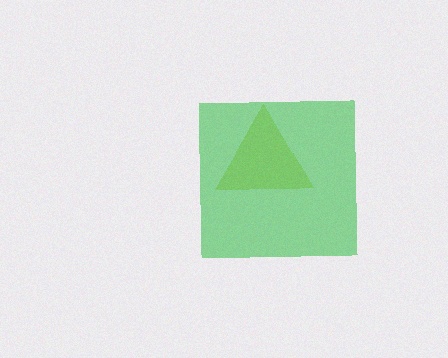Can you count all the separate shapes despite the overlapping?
Yes, there are 2 separate shapes.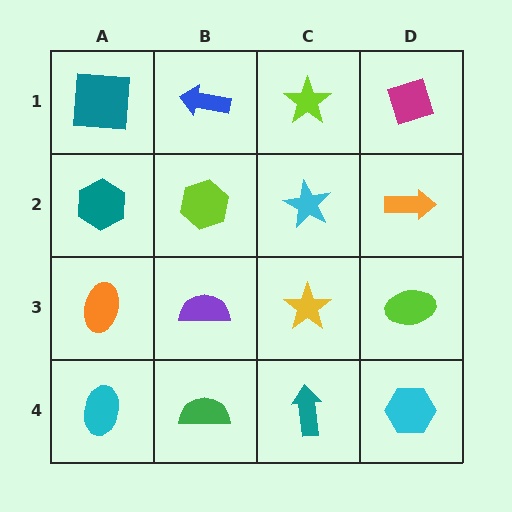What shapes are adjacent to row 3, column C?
A cyan star (row 2, column C), a teal arrow (row 4, column C), a purple semicircle (row 3, column B), a lime ellipse (row 3, column D).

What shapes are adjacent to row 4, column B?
A purple semicircle (row 3, column B), a cyan ellipse (row 4, column A), a teal arrow (row 4, column C).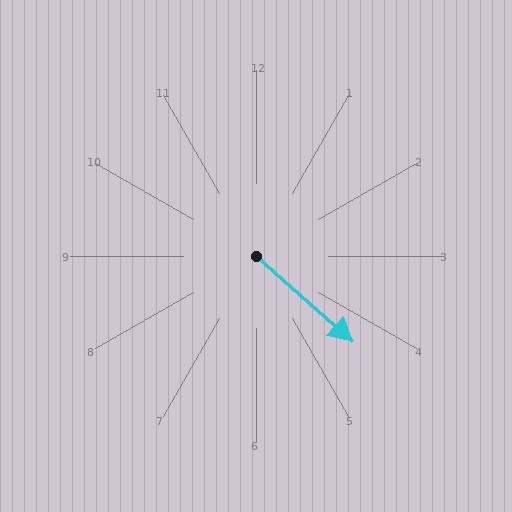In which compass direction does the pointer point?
Southeast.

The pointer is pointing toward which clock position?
Roughly 4 o'clock.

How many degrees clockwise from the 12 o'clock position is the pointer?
Approximately 132 degrees.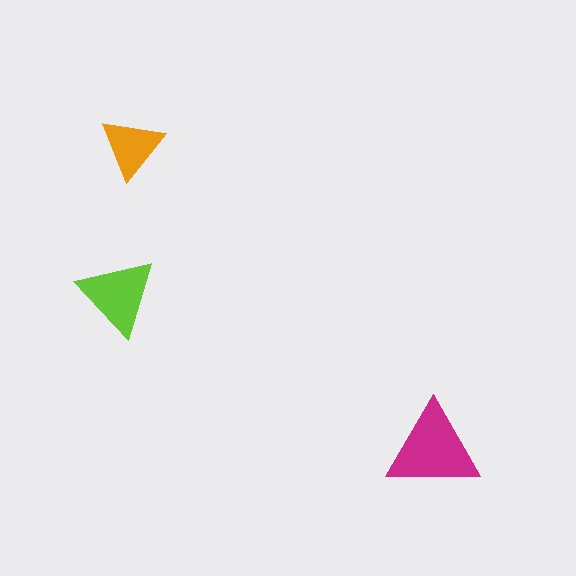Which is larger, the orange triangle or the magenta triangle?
The magenta one.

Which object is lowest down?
The magenta triangle is bottommost.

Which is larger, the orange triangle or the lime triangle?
The lime one.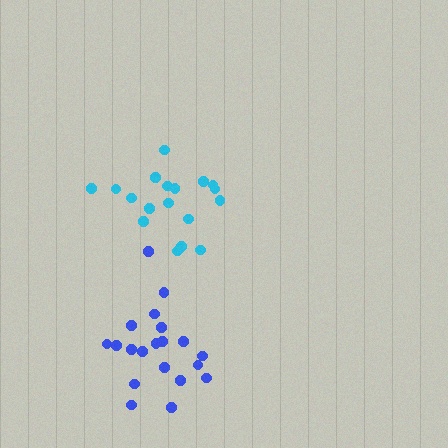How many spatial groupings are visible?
There are 2 spatial groupings.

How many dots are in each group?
Group 1: 18 dots, Group 2: 20 dots (38 total).